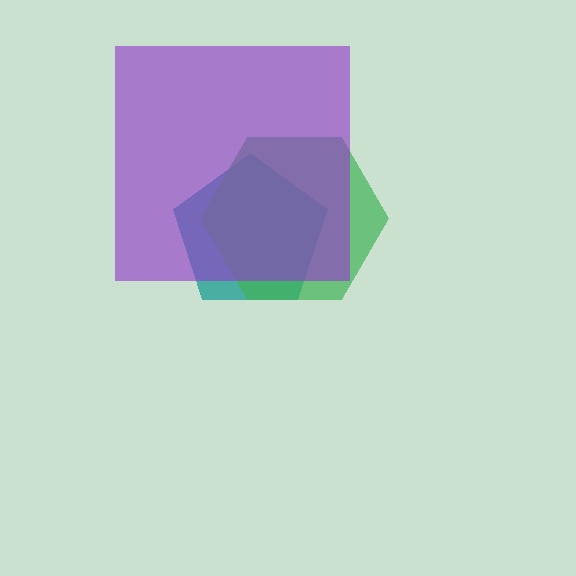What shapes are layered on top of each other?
The layered shapes are: a teal pentagon, a green hexagon, a purple square.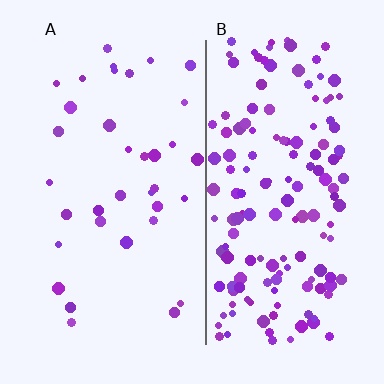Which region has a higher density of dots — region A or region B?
B (the right).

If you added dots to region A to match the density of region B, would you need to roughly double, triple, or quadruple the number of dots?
Approximately quadruple.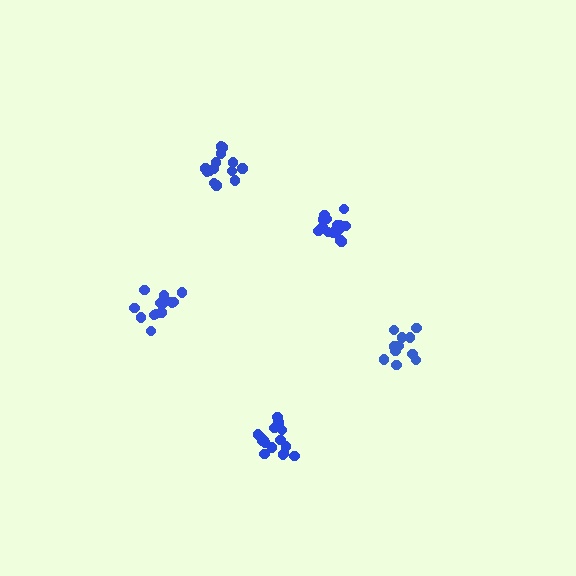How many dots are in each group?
Group 1: 14 dots, Group 2: 14 dots, Group 3: 15 dots, Group 4: 16 dots, Group 5: 12 dots (71 total).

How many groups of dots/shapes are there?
There are 5 groups.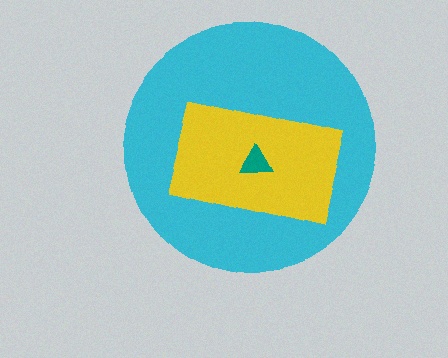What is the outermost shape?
The cyan circle.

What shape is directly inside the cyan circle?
The yellow rectangle.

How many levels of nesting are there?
3.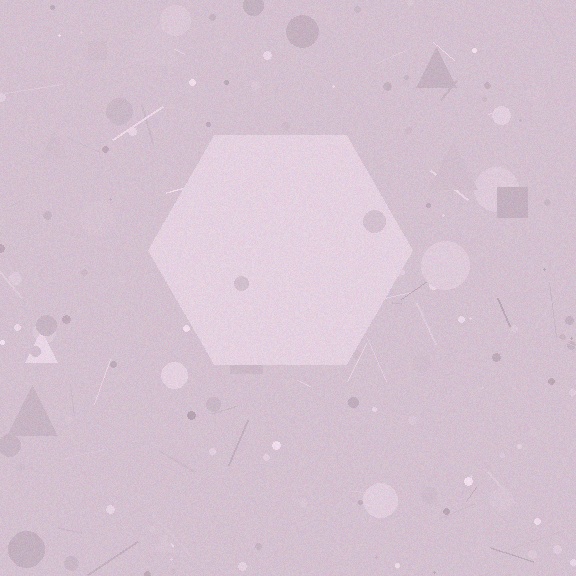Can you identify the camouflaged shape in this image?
The camouflaged shape is a hexagon.